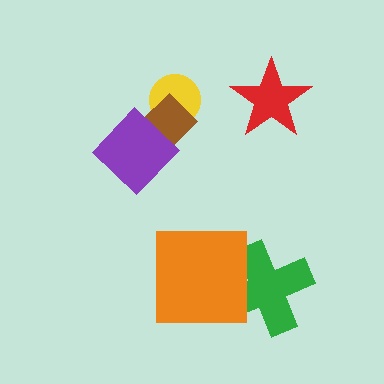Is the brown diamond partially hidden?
Yes, it is partially covered by another shape.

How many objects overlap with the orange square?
1 object overlaps with the orange square.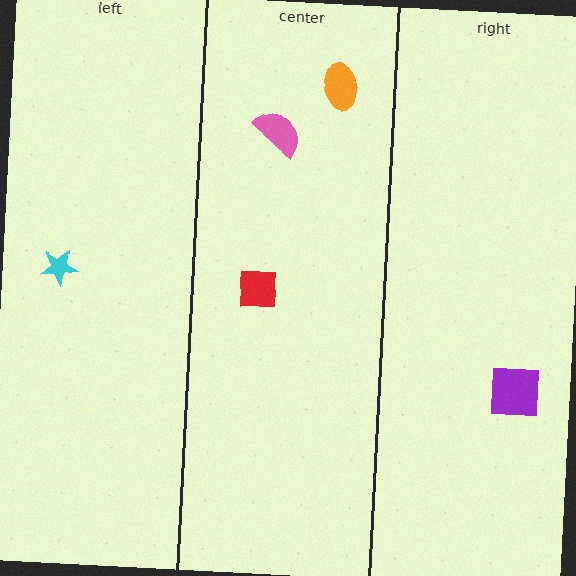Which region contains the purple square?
The right region.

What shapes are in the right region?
The purple square.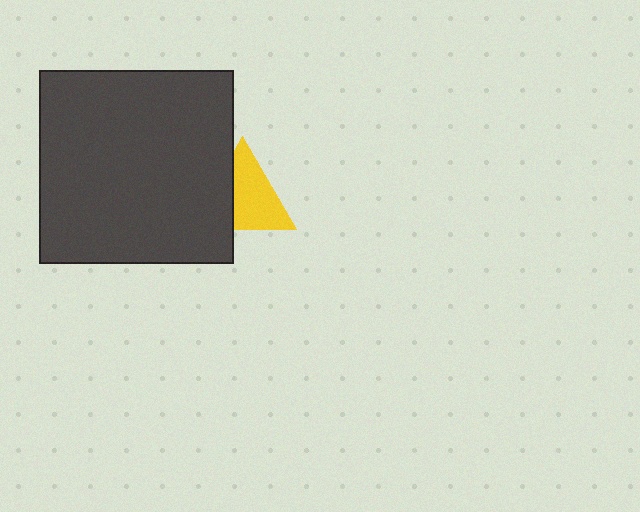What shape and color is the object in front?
The object in front is a dark gray square.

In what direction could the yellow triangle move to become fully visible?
The yellow triangle could move right. That would shift it out from behind the dark gray square entirely.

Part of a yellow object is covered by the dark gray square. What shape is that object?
It is a triangle.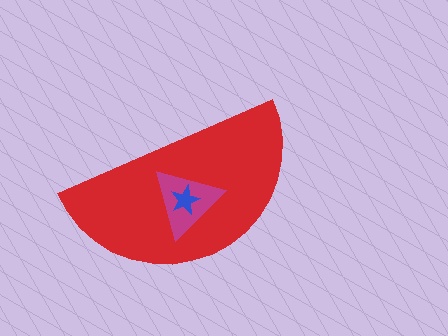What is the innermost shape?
The blue star.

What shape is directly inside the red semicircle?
The magenta triangle.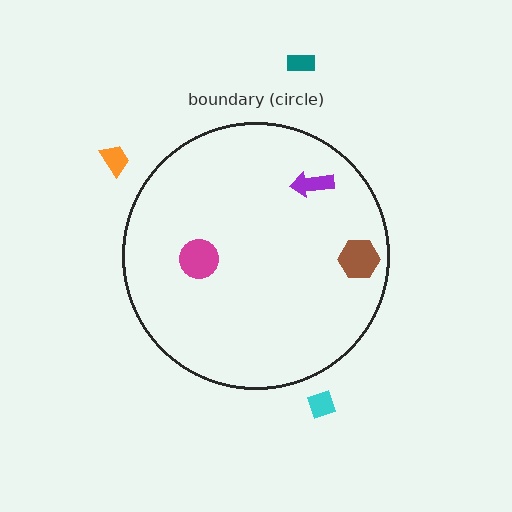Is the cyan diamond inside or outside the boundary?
Outside.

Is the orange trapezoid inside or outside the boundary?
Outside.